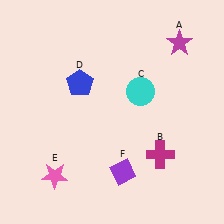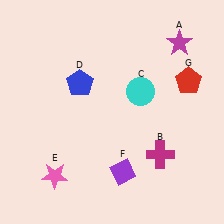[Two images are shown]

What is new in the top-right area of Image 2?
A red pentagon (G) was added in the top-right area of Image 2.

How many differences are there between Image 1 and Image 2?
There is 1 difference between the two images.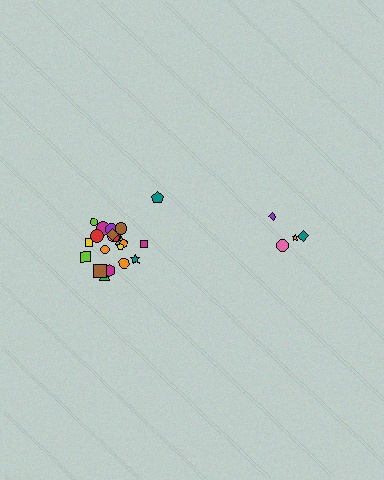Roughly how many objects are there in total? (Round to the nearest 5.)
Roughly 25 objects in total.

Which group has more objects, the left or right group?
The left group.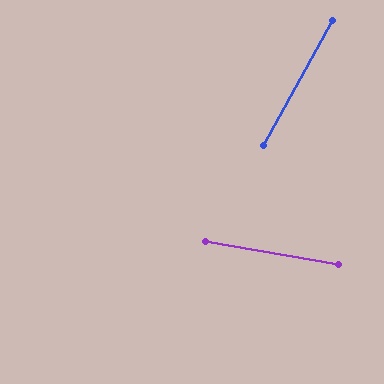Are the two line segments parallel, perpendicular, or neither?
Neither parallel nor perpendicular — they differ by about 71°.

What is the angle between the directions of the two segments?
Approximately 71 degrees.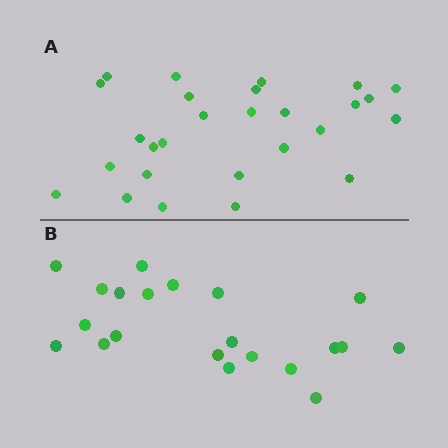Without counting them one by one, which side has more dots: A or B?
Region A (the top region) has more dots.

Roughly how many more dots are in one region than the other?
Region A has about 6 more dots than region B.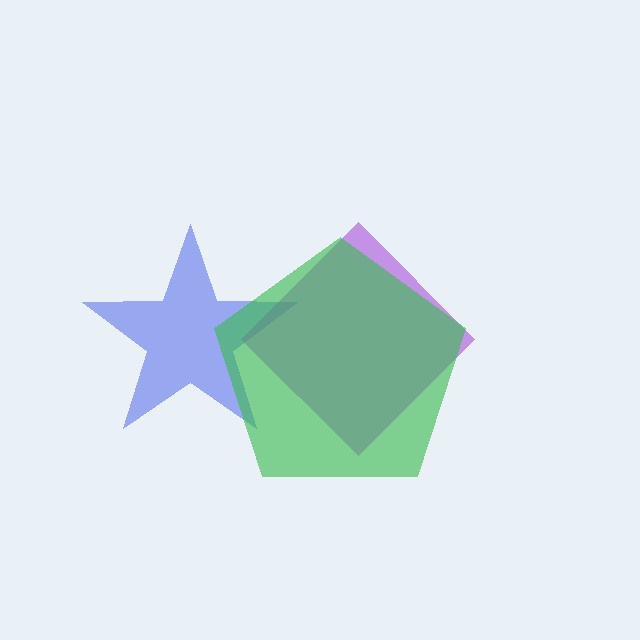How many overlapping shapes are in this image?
There are 3 overlapping shapes in the image.